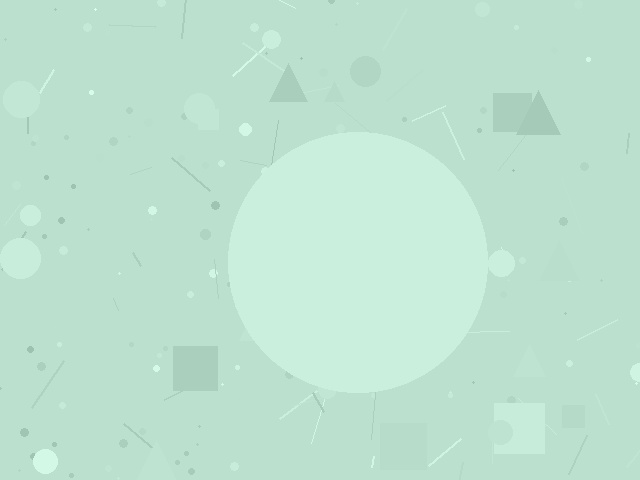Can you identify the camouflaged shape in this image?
The camouflaged shape is a circle.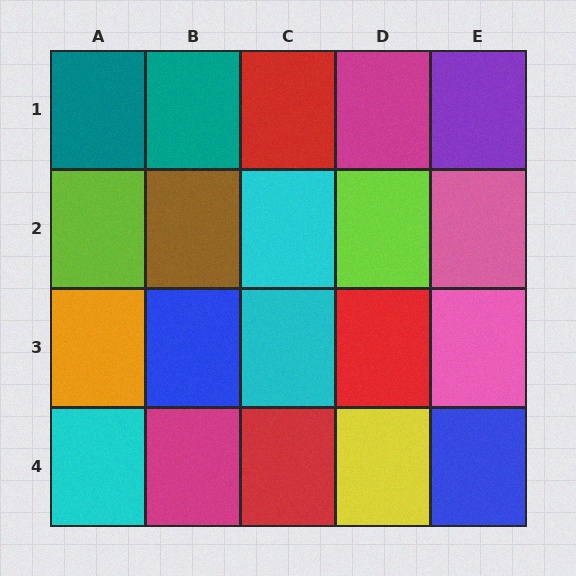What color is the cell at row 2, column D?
Lime.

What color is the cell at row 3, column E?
Pink.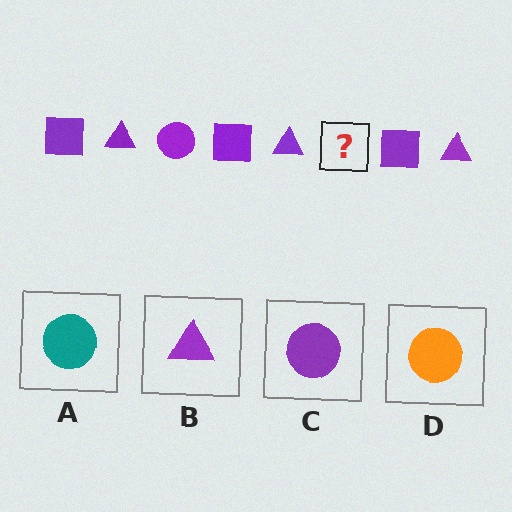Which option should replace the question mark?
Option C.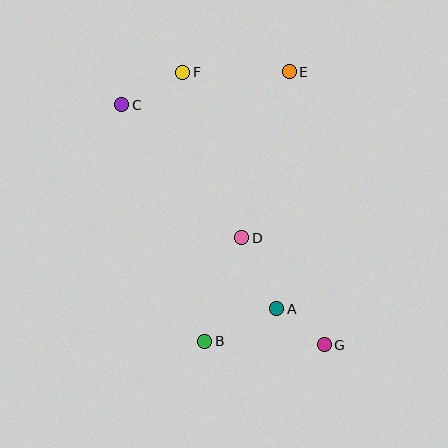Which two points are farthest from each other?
Points C and G are farthest from each other.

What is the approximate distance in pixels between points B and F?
The distance between B and F is approximately 270 pixels.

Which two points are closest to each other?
Points A and G are closest to each other.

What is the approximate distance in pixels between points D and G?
The distance between D and G is approximately 135 pixels.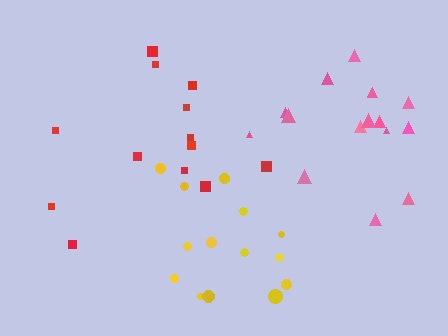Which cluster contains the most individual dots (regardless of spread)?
Pink (16).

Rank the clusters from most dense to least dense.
yellow, red, pink.